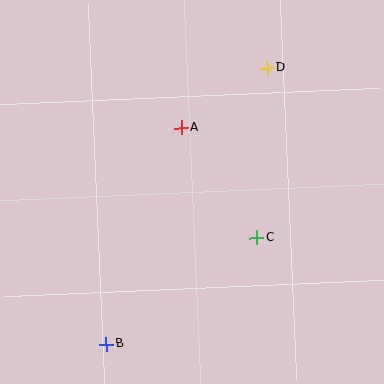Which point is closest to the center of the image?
Point A at (181, 128) is closest to the center.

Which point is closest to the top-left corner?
Point A is closest to the top-left corner.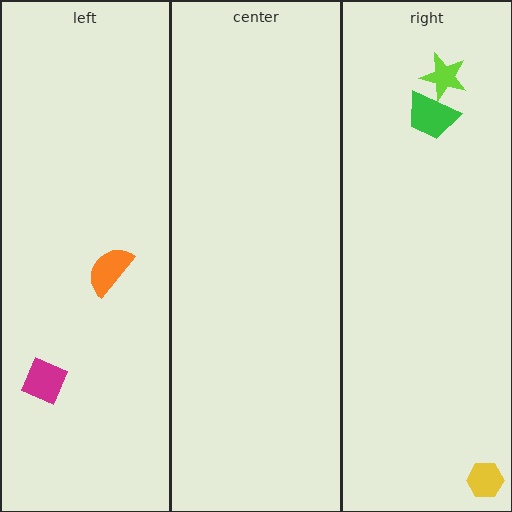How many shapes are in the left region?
2.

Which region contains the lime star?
The right region.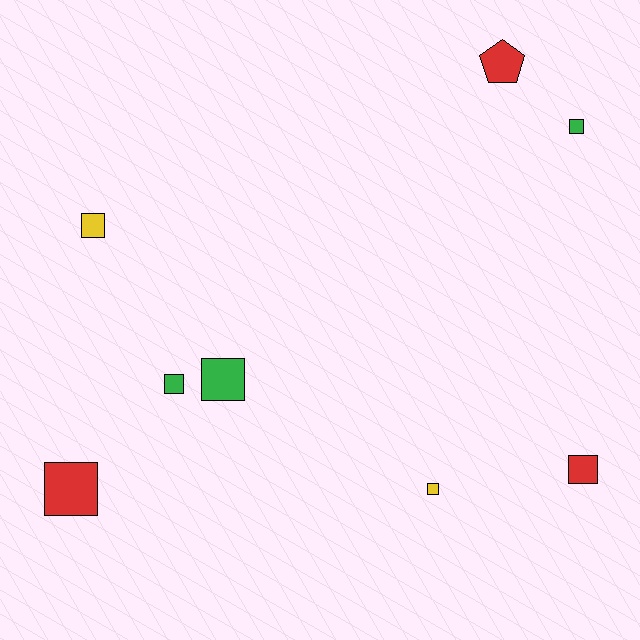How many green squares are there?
There are 3 green squares.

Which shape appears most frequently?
Square, with 7 objects.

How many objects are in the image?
There are 8 objects.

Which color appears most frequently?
Green, with 3 objects.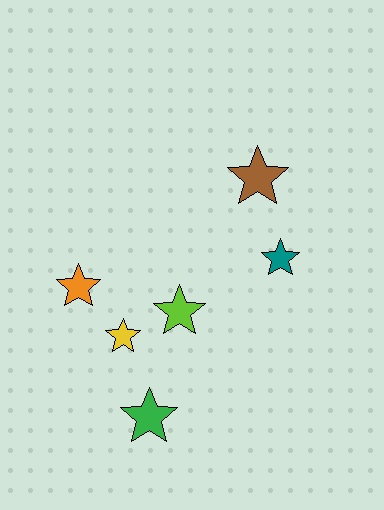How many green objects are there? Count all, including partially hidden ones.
There is 1 green object.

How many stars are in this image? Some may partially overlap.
There are 6 stars.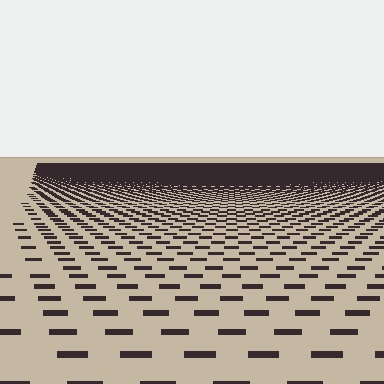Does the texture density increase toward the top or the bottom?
Density increases toward the top.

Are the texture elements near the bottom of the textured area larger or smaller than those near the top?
Larger. Near the bottom, elements are closer to the viewer and appear at a bigger on-screen size.